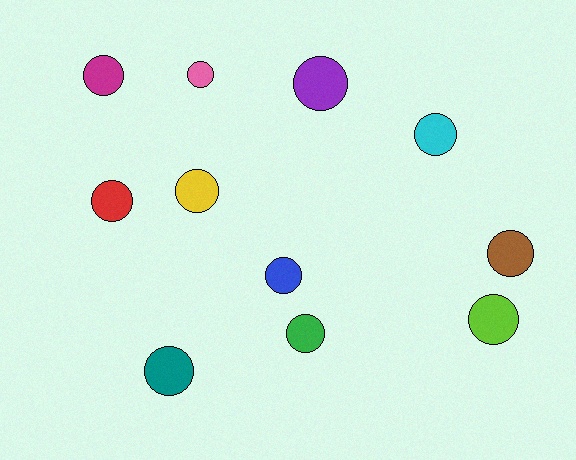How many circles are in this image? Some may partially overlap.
There are 11 circles.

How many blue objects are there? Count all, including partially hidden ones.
There is 1 blue object.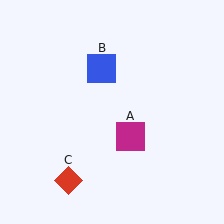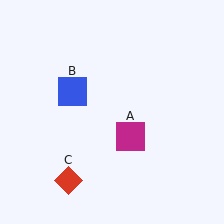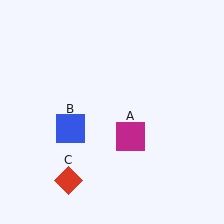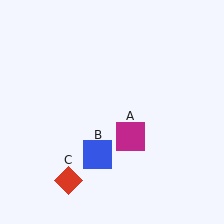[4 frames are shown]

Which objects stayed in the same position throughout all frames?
Magenta square (object A) and red diamond (object C) remained stationary.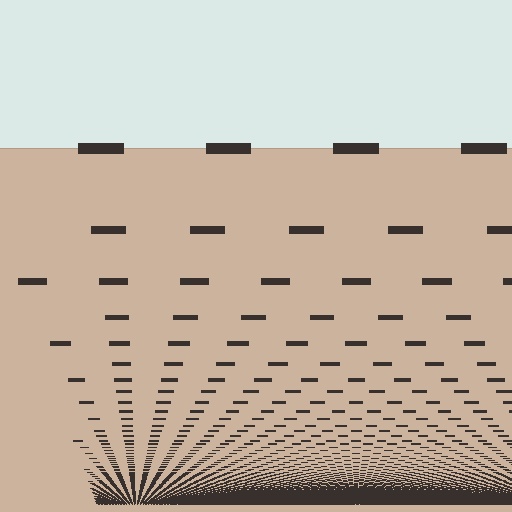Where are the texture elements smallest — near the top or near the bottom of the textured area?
Near the bottom.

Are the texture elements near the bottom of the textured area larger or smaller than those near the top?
Smaller. The gradient is inverted — elements near the bottom are smaller and denser.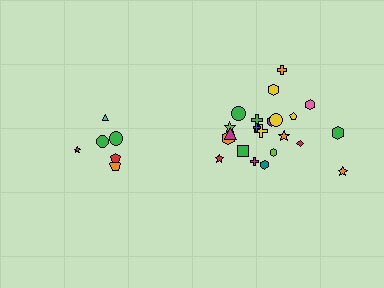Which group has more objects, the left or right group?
The right group.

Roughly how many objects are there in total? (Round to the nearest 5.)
Roughly 30 objects in total.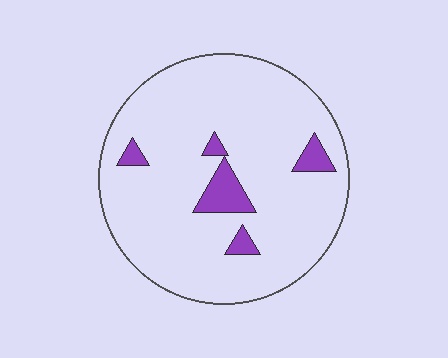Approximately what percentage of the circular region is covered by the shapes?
Approximately 10%.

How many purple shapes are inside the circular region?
5.